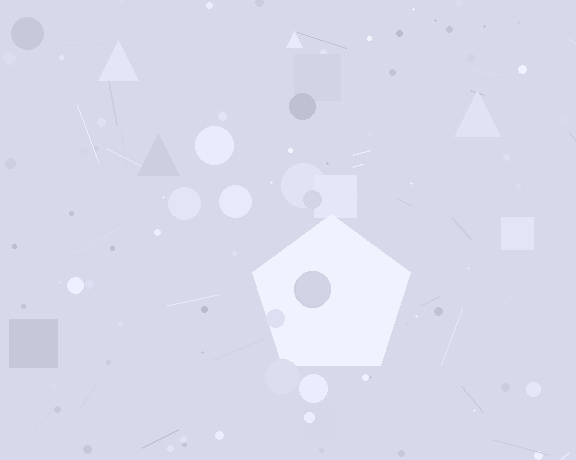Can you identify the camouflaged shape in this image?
The camouflaged shape is a pentagon.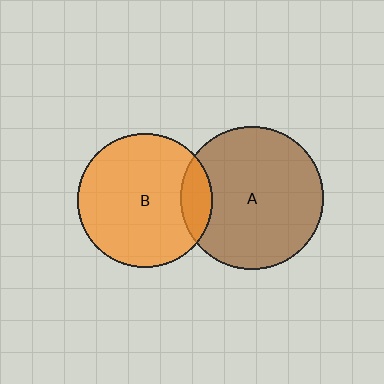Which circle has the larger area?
Circle A (brown).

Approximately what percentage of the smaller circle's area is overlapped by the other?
Approximately 15%.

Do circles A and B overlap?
Yes.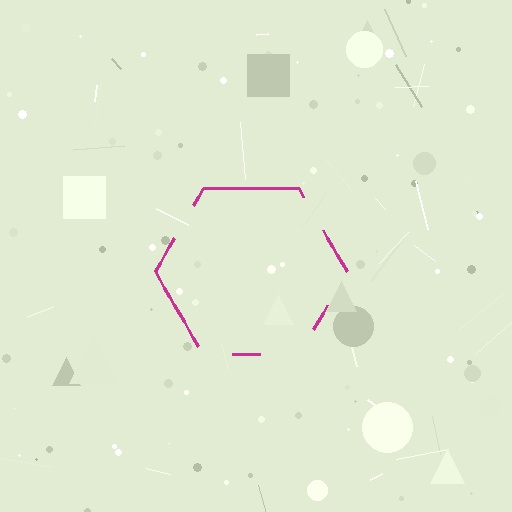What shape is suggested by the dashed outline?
The dashed outline suggests a hexagon.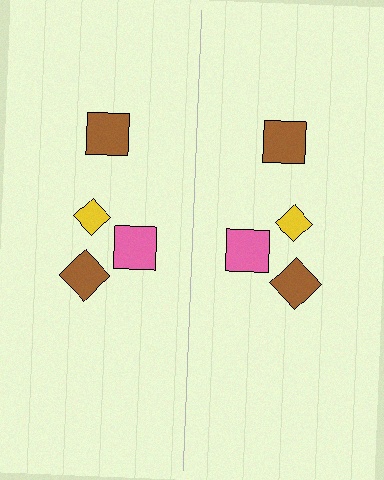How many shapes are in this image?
There are 8 shapes in this image.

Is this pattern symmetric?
Yes, this pattern has bilateral (reflection) symmetry.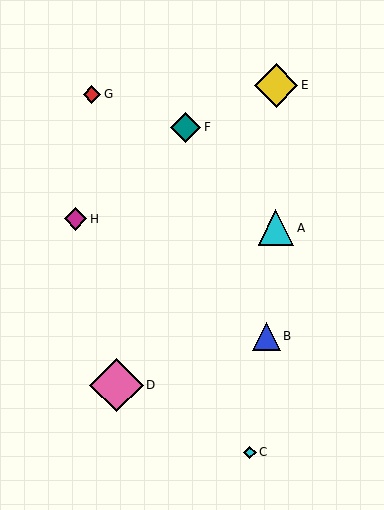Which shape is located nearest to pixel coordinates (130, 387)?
The pink diamond (labeled D) at (117, 385) is nearest to that location.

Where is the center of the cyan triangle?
The center of the cyan triangle is at (276, 228).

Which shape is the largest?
The pink diamond (labeled D) is the largest.